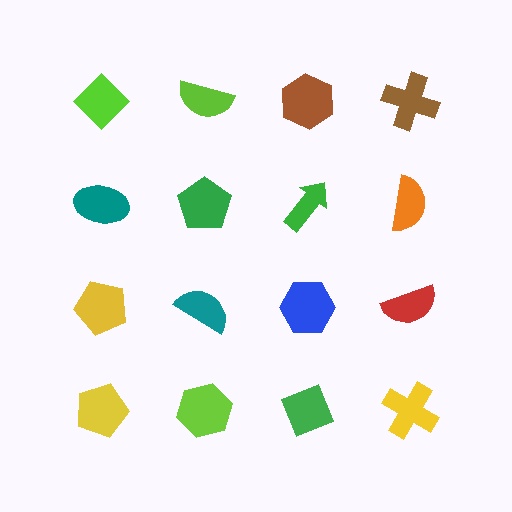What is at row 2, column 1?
A teal ellipse.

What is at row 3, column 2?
A teal semicircle.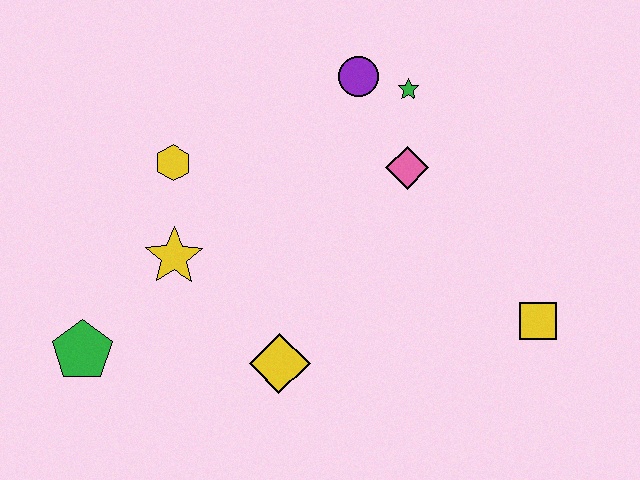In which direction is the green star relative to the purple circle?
The green star is to the right of the purple circle.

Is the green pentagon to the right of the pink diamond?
No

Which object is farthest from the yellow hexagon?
The yellow square is farthest from the yellow hexagon.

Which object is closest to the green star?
The purple circle is closest to the green star.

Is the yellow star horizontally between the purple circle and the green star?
No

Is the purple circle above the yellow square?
Yes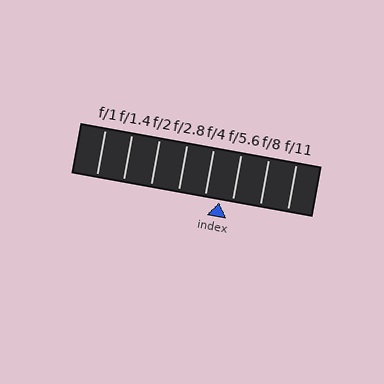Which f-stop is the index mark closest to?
The index mark is closest to f/5.6.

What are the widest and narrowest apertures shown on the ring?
The widest aperture shown is f/1 and the narrowest is f/11.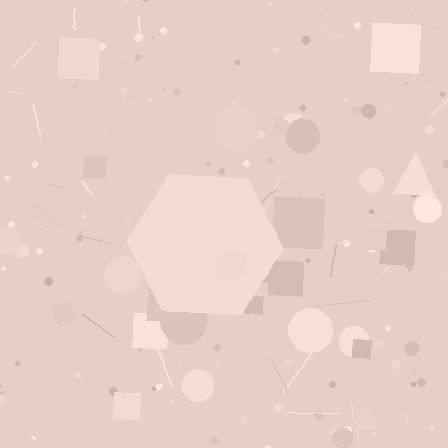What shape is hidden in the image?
A hexagon is hidden in the image.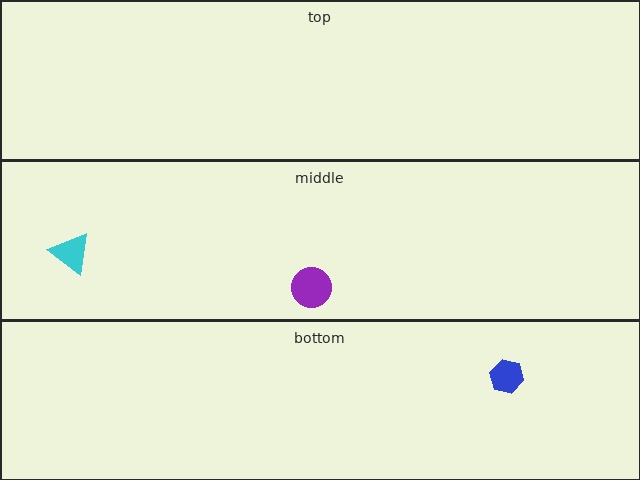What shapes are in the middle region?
The cyan triangle, the purple circle.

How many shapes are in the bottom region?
1.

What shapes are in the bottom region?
The blue hexagon.